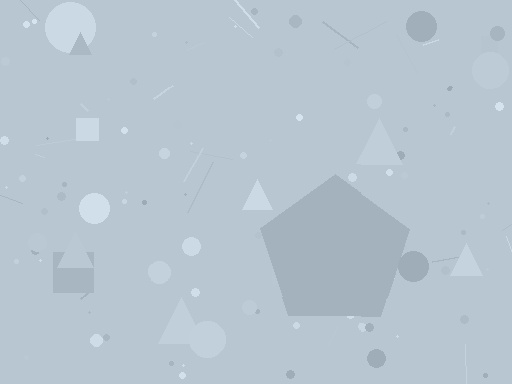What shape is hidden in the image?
A pentagon is hidden in the image.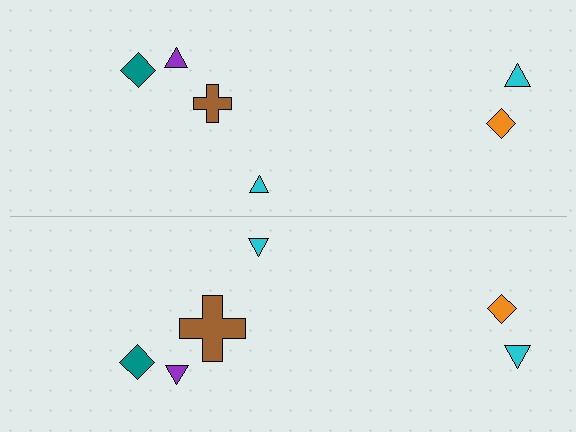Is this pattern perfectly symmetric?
No, the pattern is not perfectly symmetric. The brown cross on the bottom side has a different size than its mirror counterpart.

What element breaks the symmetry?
The brown cross on the bottom side has a different size than its mirror counterpart.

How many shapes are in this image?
There are 12 shapes in this image.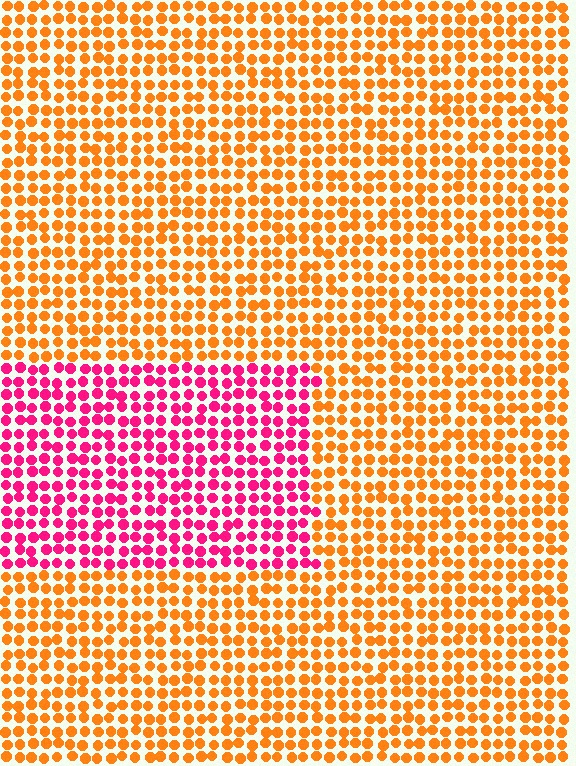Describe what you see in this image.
The image is filled with small orange elements in a uniform arrangement. A rectangle-shaped region is visible where the elements are tinted to a slightly different hue, forming a subtle color boundary.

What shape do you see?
I see a rectangle.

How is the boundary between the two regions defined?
The boundary is defined purely by a slight shift in hue (about 57 degrees). Spacing, size, and orientation are identical on both sides.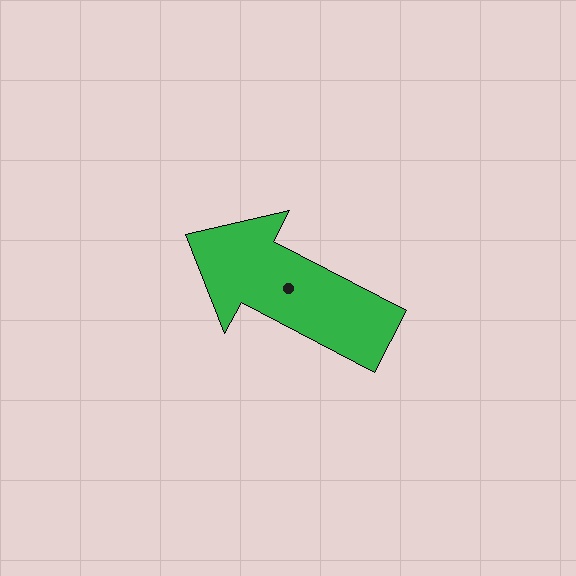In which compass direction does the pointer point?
Northwest.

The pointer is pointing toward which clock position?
Roughly 10 o'clock.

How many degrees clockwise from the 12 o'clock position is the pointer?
Approximately 298 degrees.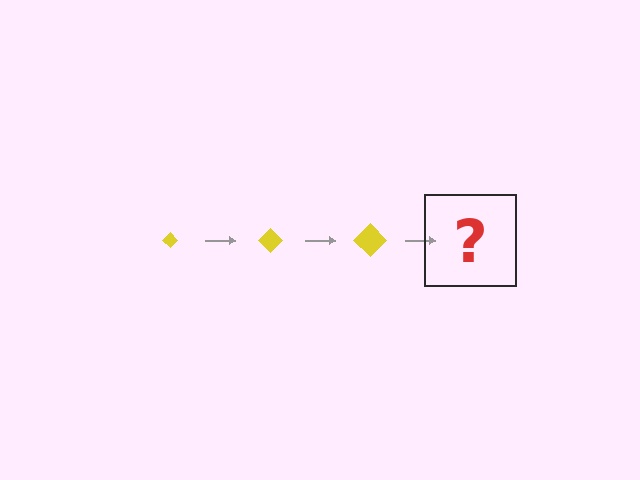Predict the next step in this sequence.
The next step is a yellow diamond, larger than the previous one.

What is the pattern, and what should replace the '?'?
The pattern is that the diamond gets progressively larger each step. The '?' should be a yellow diamond, larger than the previous one.